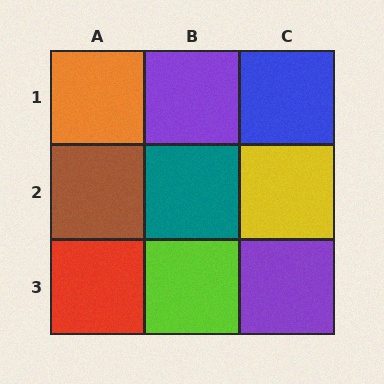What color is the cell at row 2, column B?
Teal.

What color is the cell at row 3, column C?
Purple.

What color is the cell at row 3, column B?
Lime.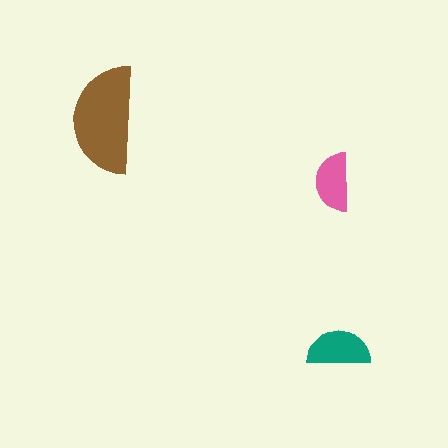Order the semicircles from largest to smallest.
the brown one, the teal one, the pink one.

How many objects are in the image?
There are 3 objects in the image.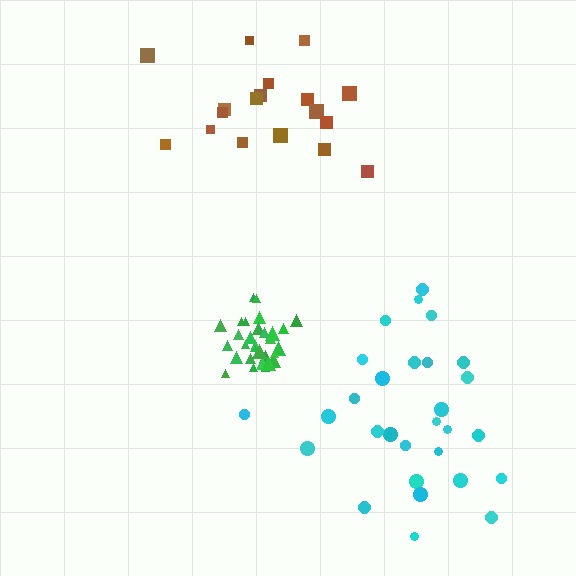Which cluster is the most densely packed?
Green.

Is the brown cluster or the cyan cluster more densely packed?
Brown.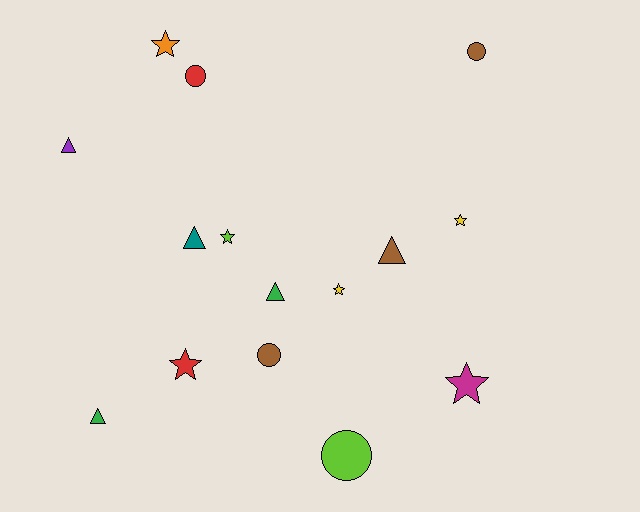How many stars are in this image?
There are 6 stars.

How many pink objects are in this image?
There are no pink objects.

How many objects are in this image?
There are 15 objects.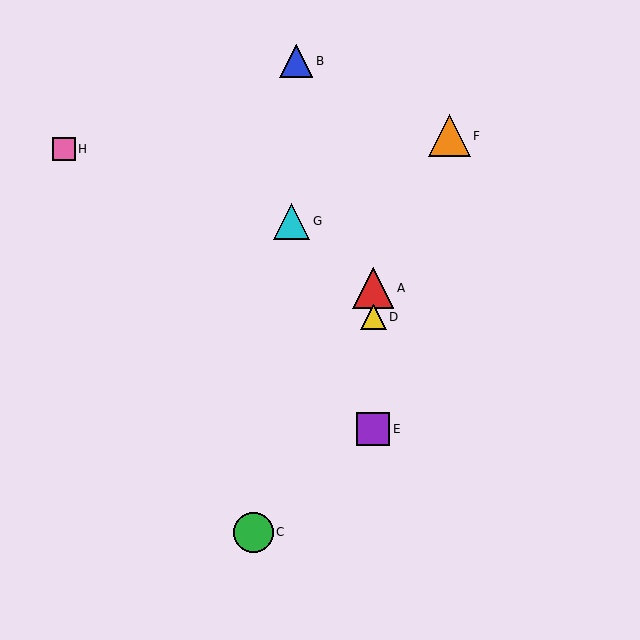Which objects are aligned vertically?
Objects A, D, E are aligned vertically.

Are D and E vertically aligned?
Yes, both are at x≈373.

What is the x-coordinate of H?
Object H is at x≈64.